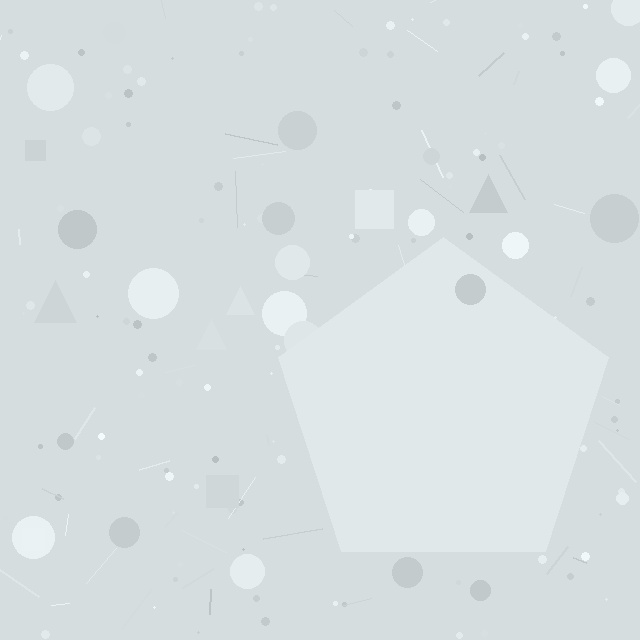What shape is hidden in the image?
A pentagon is hidden in the image.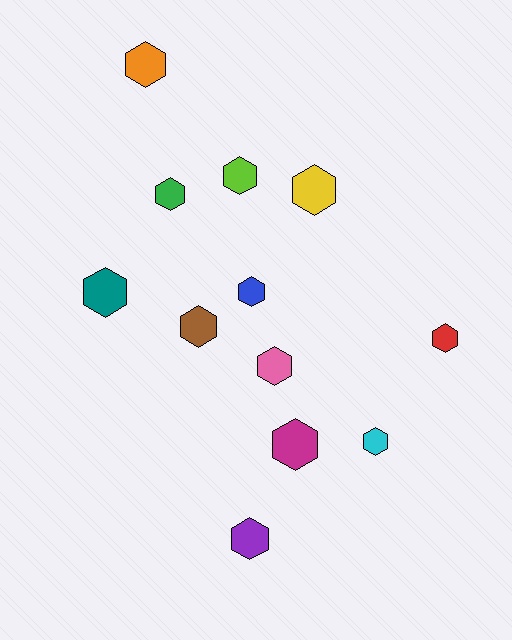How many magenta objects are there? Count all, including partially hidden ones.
There is 1 magenta object.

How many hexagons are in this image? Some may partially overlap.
There are 12 hexagons.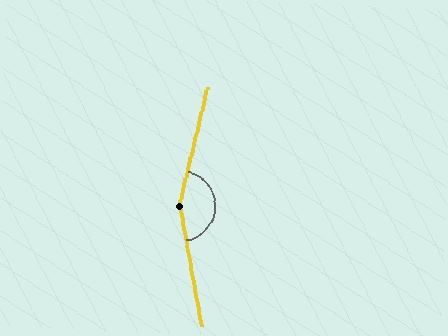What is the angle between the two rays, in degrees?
Approximately 157 degrees.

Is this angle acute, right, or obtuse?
It is obtuse.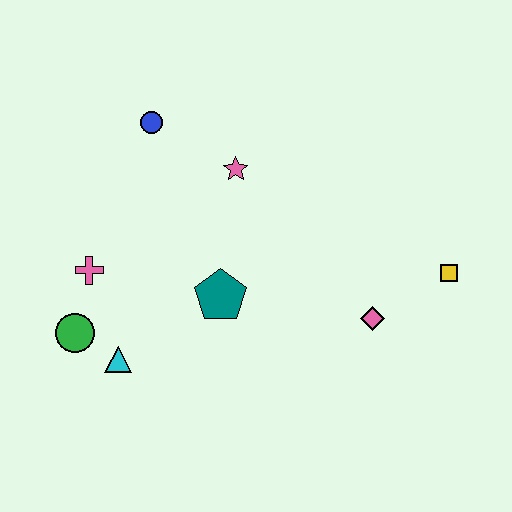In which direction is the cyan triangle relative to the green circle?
The cyan triangle is to the right of the green circle.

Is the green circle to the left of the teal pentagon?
Yes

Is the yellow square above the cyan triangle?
Yes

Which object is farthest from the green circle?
The yellow square is farthest from the green circle.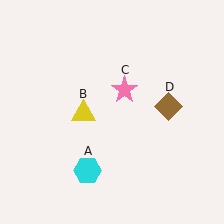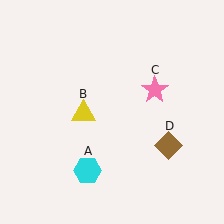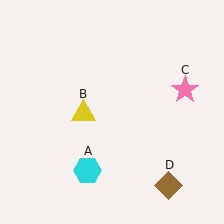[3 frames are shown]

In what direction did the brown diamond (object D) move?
The brown diamond (object D) moved down.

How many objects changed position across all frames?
2 objects changed position: pink star (object C), brown diamond (object D).